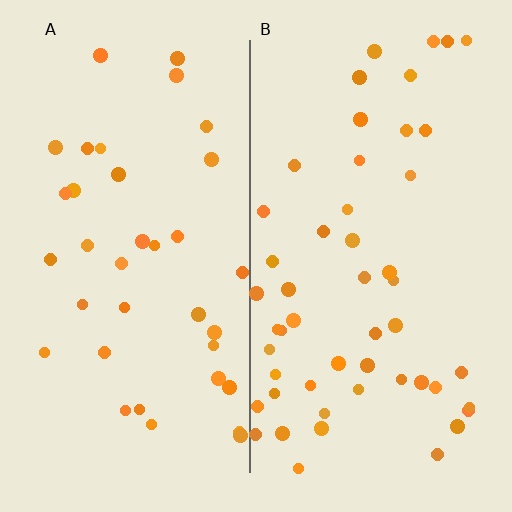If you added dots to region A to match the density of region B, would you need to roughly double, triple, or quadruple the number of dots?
Approximately double.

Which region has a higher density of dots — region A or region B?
B (the right).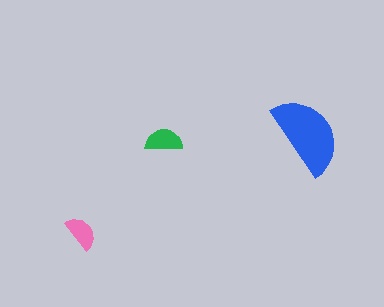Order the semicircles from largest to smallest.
the blue one, the green one, the pink one.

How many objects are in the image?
There are 3 objects in the image.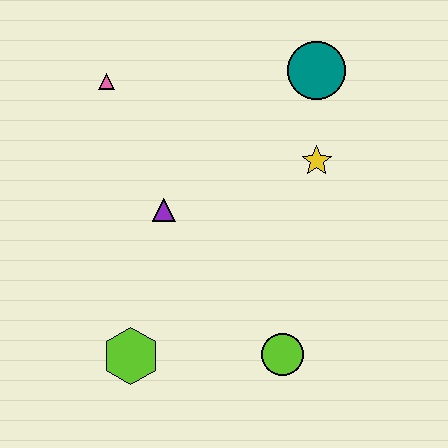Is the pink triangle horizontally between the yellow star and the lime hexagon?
No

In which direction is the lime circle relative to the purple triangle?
The lime circle is below the purple triangle.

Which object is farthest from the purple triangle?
The teal circle is farthest from the purple triangle.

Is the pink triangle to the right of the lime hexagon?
No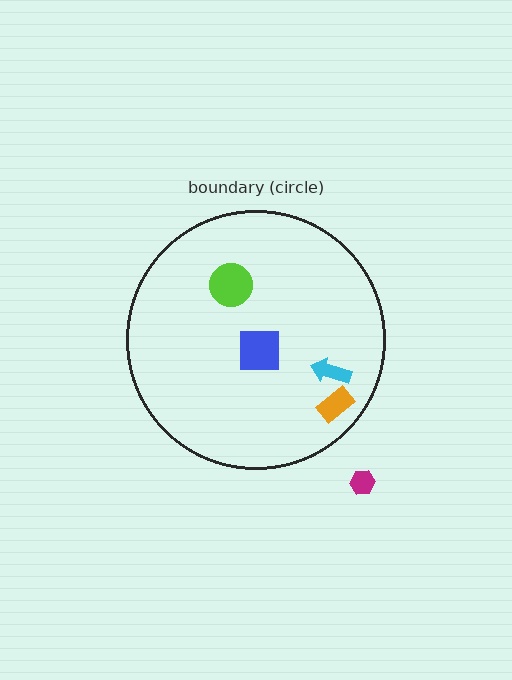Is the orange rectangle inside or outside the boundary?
Inside.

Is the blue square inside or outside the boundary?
Inside.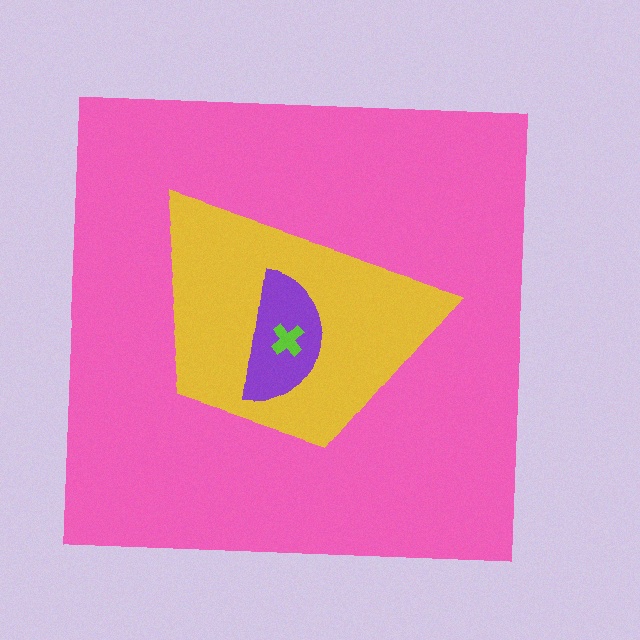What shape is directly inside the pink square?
The yellow trapezoid.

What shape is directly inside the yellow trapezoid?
The purple semicircle.